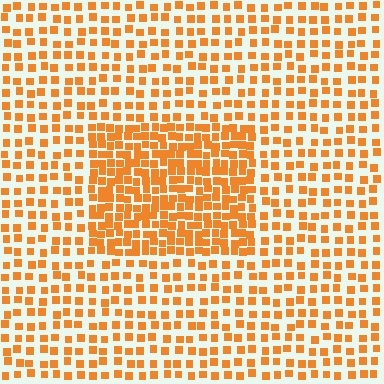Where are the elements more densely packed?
The elements are more densely packed inside the rectangle boundary.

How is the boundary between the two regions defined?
The boundary is defined by a change in element density (approximately 1.9x ratio). All elements are the same color, size, and shape.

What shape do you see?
I see a rectangle.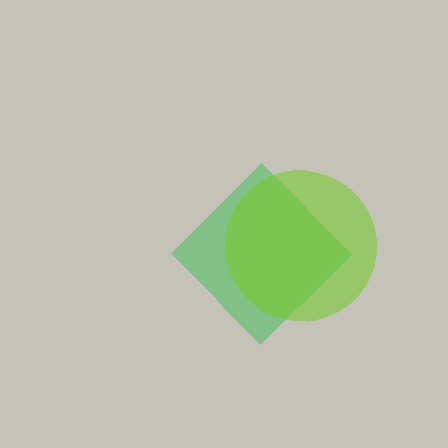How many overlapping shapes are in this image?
There are 2 overlapping shapes in the image.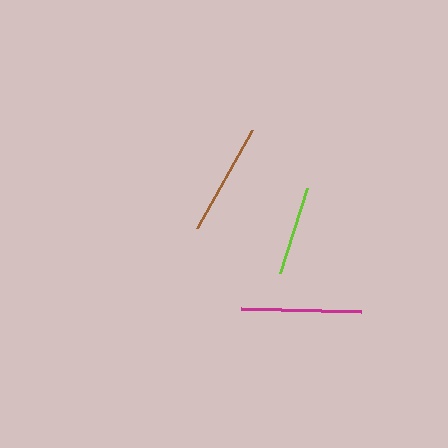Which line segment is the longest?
The magenta line is the longest at approximately 119 pixels.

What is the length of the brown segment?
The brown segment is approximately 112 pixels long.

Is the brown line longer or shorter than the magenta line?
The magenta line is longer than the brown line.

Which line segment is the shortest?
The lime line is the shortest at approximately 89 pixels.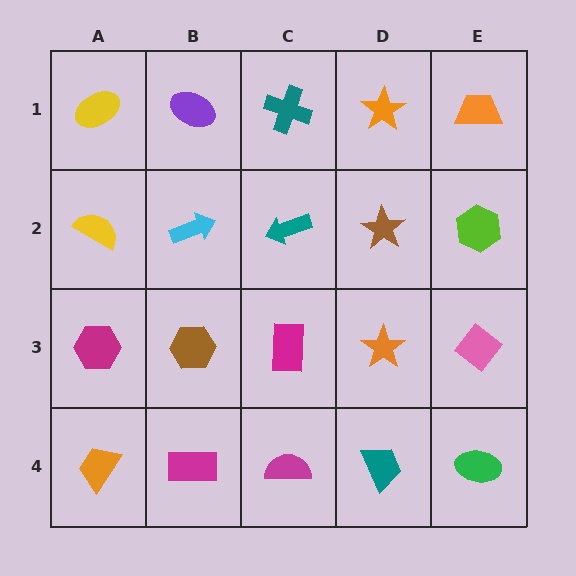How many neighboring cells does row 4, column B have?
3.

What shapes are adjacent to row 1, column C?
A teal arrow (row 2, column C), a purple ellipse (row 1, column B), an orange star (row 1, column D).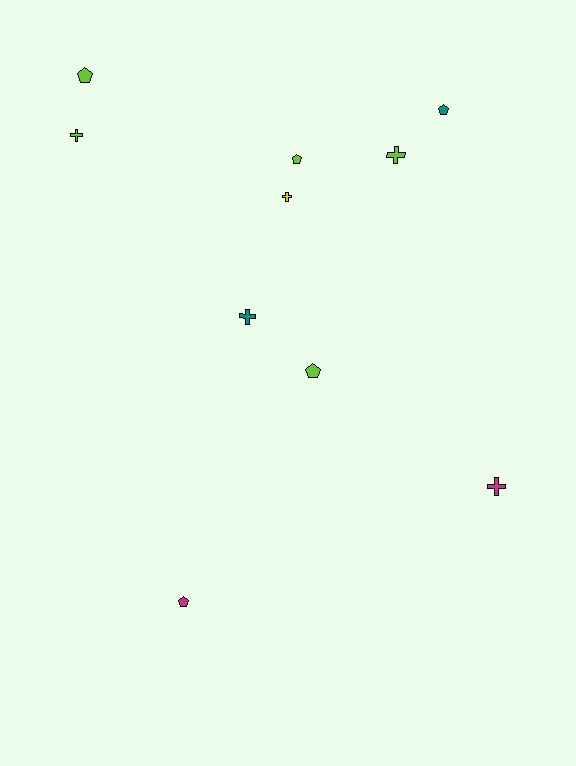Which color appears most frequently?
Lime, with 5 objects.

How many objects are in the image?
There are 10 objects.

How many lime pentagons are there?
There are 3 lime pentagons.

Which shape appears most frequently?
Pentagon, with 5 objects.